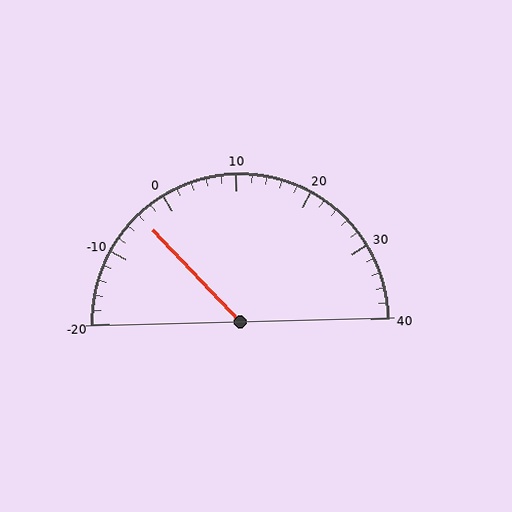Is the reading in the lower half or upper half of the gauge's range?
The reading is in the lower half of the range (-20 to 40).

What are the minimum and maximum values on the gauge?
The gauge ranges from -20 to 40.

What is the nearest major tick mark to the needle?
The nearest major tick mark is 0.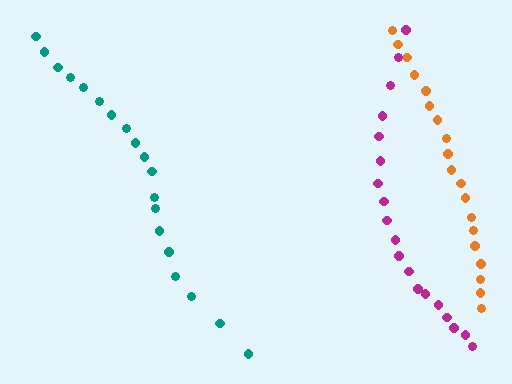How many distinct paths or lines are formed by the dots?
There are 3 distinct paths.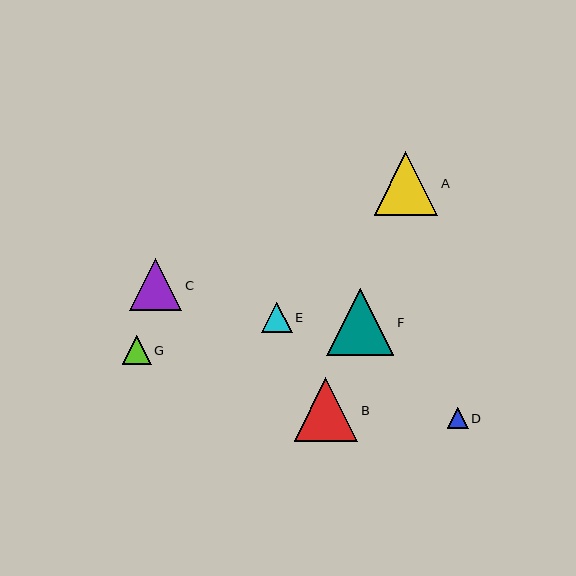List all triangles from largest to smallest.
From largest to smallest: F, B, A, C, E, G, D.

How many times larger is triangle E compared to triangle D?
Triangle E is approximately 1.5 times the size of triangle D.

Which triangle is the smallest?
Triangle D is the smallest with a size of approximately 21 pixels.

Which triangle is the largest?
Triangle F is the largest with a size of approximately 67 pixels.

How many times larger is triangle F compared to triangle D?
Triangle F is approximately 3.2 times the size of triangle D.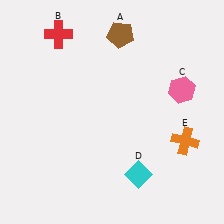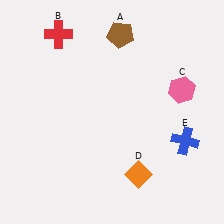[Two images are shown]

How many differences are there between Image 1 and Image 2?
There are 2 differences between the two images.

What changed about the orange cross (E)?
In Image 1, E is orange. In Image 2, it changed to blue.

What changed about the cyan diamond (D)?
In Image 1, D is cyan. In Image 2, it changed to orange.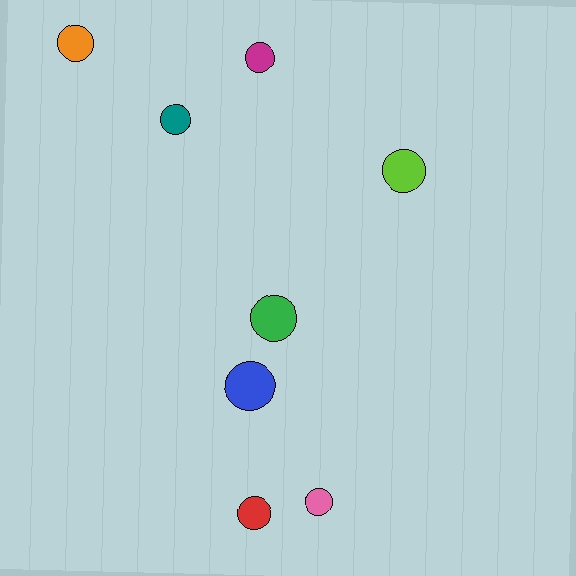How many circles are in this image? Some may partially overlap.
There are 8 circles.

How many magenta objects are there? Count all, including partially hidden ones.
There is 1 magenta object.